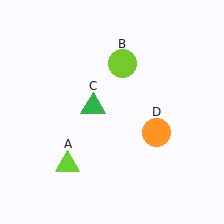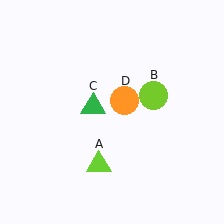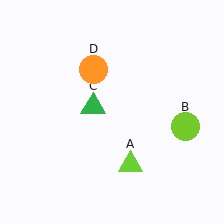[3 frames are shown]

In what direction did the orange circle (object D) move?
The orange circle (object D) moved up and to the left.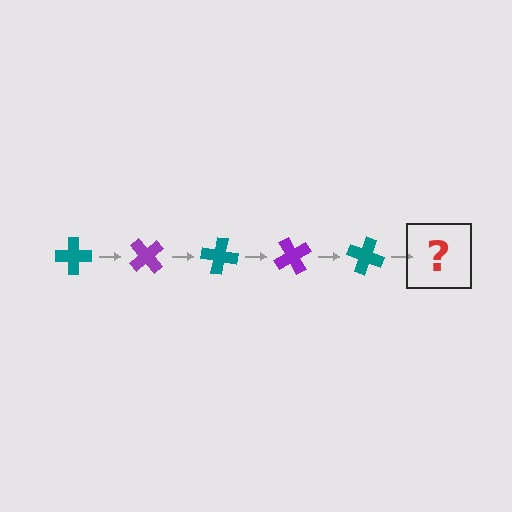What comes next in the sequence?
The next element should be a purple cross, rotated 250 degrees from the start.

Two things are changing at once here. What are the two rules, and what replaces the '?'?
The two rules are that it rotates 50 degrees each step and the color cycles through teal and purple. The '?' should be a purple cross, rotated 250 degrees from the start.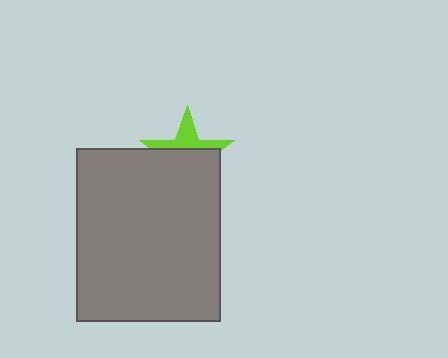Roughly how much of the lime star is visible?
A small part of it is visible (roughly 36%).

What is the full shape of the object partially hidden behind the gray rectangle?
The partially hidden object is a lime star.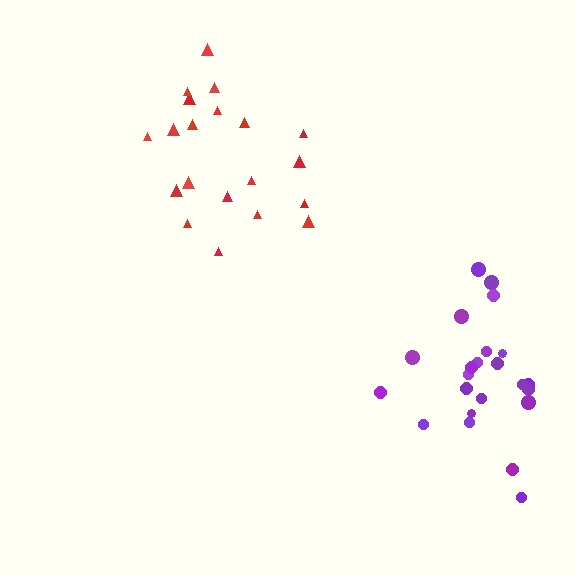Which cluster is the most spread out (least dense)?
Red.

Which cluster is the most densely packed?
Purple.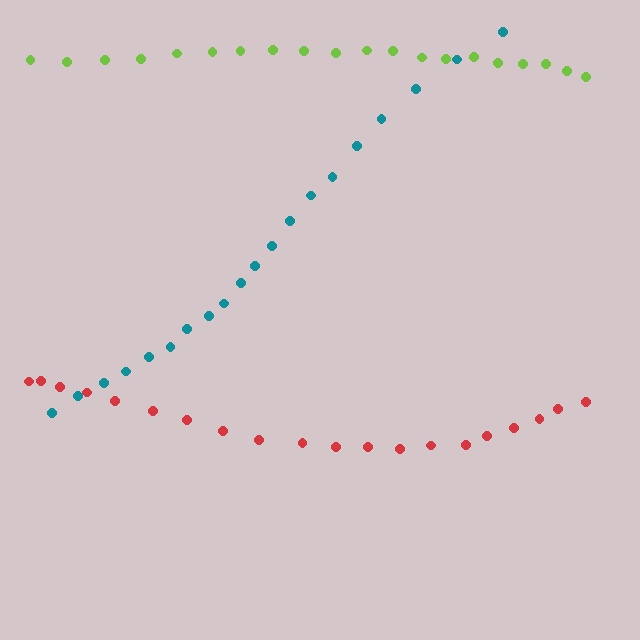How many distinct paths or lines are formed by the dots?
There are 3 distinct paths.